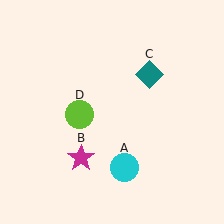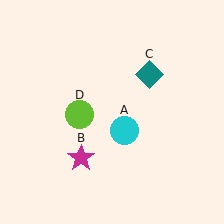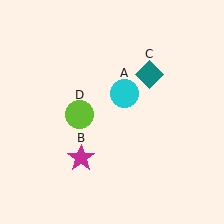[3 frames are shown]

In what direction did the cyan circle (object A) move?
The cyan circle (object A) moved up.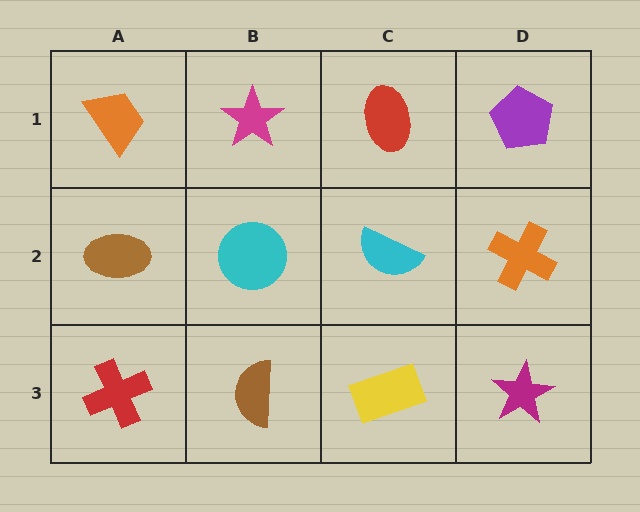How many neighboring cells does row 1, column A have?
2.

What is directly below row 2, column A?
A red cross.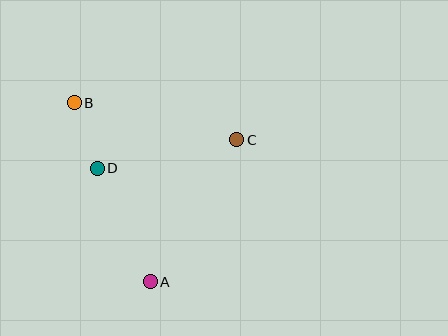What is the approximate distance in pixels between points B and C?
The distance between B and C is approximately 167 pixels.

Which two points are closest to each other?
Points B and D are closest to each other.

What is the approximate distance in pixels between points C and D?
The distance between C and D is approximately 142 pixels.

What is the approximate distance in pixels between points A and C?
The distance between A and C is approximately 166 pixels.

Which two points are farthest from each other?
Points A and B are farthest from each other.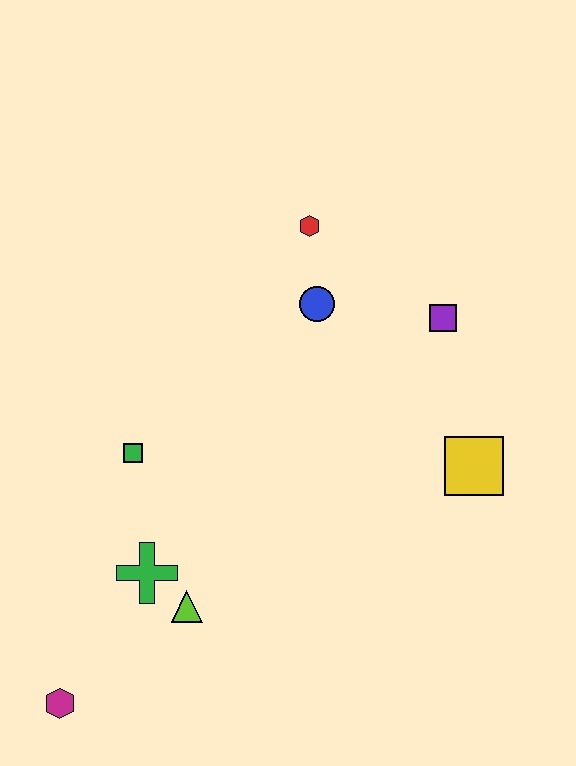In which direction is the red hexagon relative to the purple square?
The red hexagon is to the left of the purple square.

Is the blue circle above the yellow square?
Yes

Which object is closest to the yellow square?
The purple square is closest to the yellow square.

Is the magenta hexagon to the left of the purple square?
Yes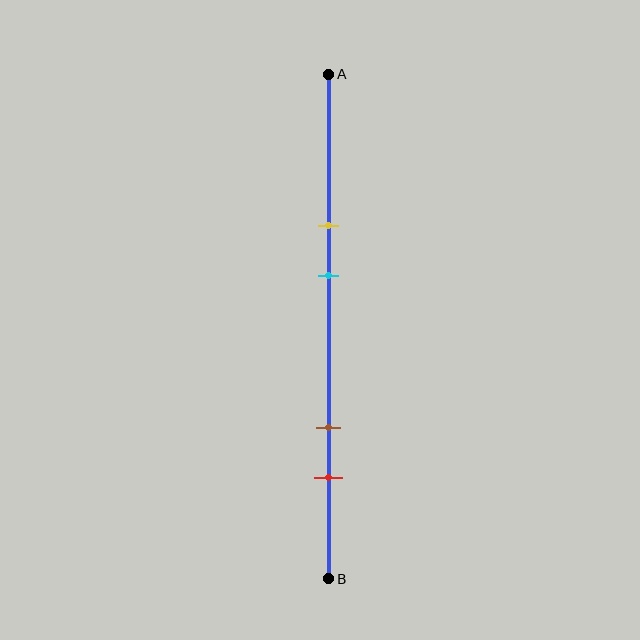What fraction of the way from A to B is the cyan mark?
The cyan mark is approximately 40% (0.4) of the way from A to B.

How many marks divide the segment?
There are 4 marks dividing the segment.